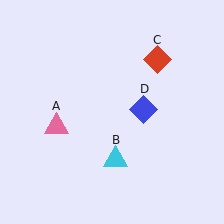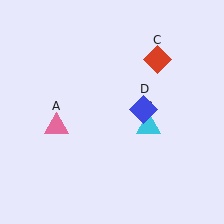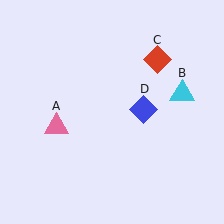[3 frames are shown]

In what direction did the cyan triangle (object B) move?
The cyan triangle (object B) moved up and to the right.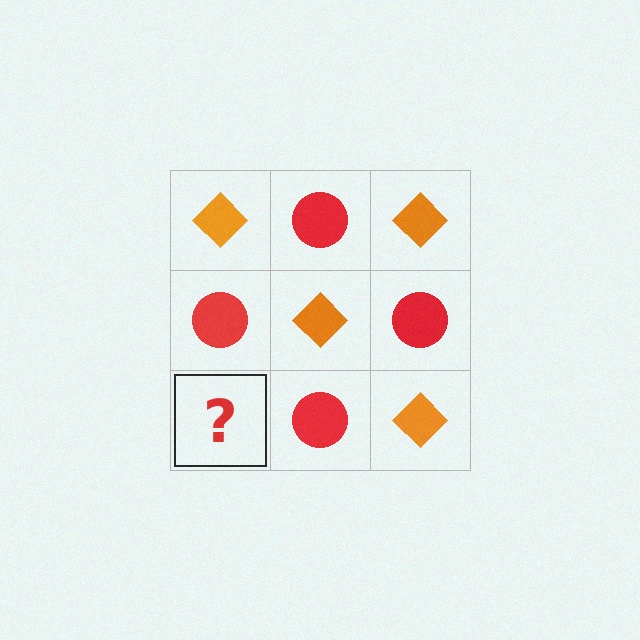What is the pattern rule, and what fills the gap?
The rule is that it alternates orange diamond and red circle in a checkerboard pattern. The gap should be filled with an orange diamond.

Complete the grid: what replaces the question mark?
The question mark should be replaced with an orange diamond.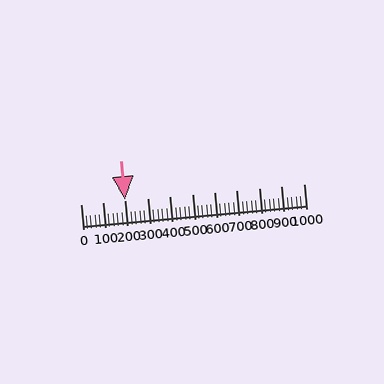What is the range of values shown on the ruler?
The ruler shows values from 0 to 1000.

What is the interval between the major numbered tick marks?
The major tick marks are spaced 100 units apart.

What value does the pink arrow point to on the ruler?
The pink arrow points to approximately 200.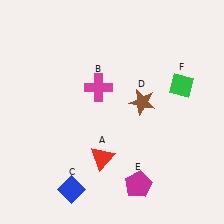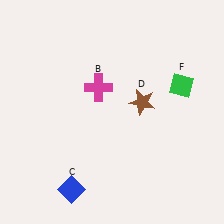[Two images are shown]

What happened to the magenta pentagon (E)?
The magenta pentagon (E) was removed in Image 2. It was in the bottom-right area of Image 1.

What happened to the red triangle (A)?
The red triangle (A) was removed in Image 2. It was in the bottom-left area of Image 1.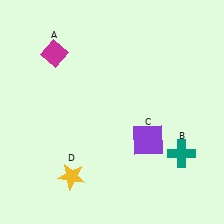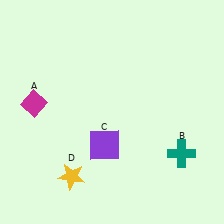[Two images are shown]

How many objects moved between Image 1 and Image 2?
2 objects moved between the two images.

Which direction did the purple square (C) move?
The purple square (C) moved left.